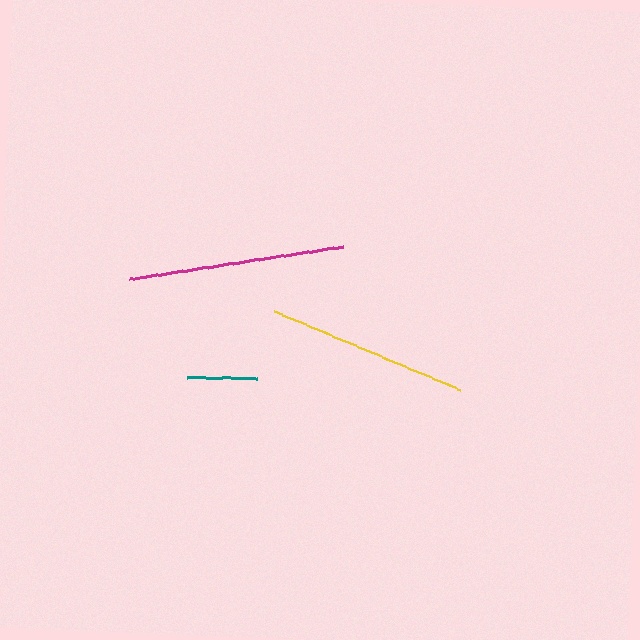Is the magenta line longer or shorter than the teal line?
The magenta line is longer than the teal line.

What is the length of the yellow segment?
The yellow segment is approximately 203 pixels long.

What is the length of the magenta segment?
The magenta segment is approximately 216 pixels long.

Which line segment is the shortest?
The teal line is the shortest at approximately 70 pixels.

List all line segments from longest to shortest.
From longest to shortest: magenta, yellow, teal.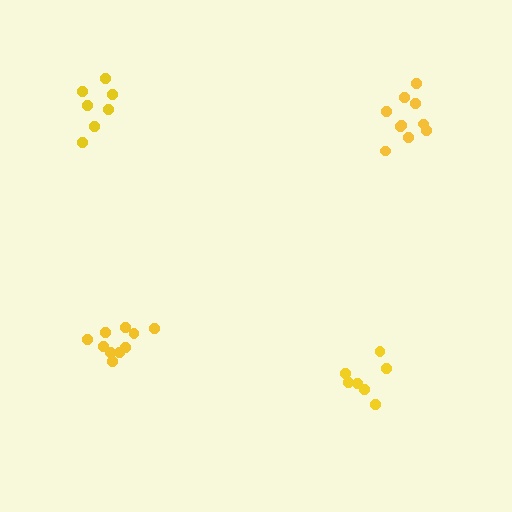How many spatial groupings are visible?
There are 4 spatial groupings.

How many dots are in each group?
Group 1: 7 dots, Group 2: 10 dots, Group 3: 10 dots, Group 4: 7 dots (34 total).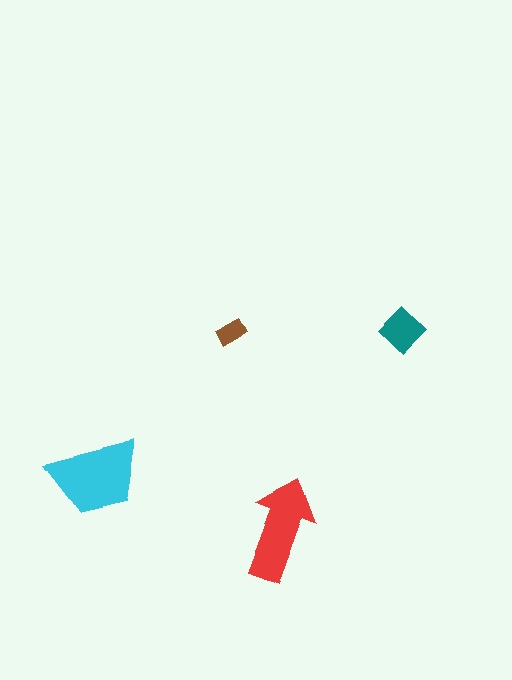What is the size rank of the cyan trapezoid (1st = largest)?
1st.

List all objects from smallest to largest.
The brown rectangle, the teal diamond, the red arrow, the cyan trapezoid.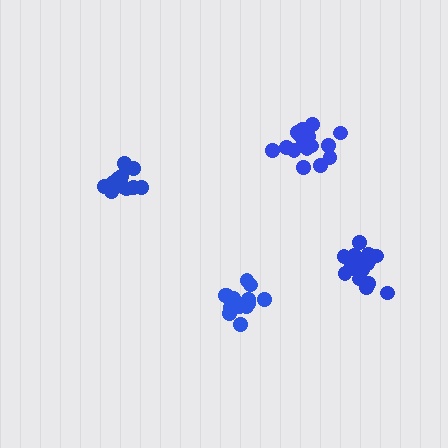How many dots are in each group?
Group 1: 13 dots, Group 2: 16 dots, Group 3: 18 dots, Group 4: 12 dots (59 total).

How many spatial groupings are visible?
There are 4 spatial groupings.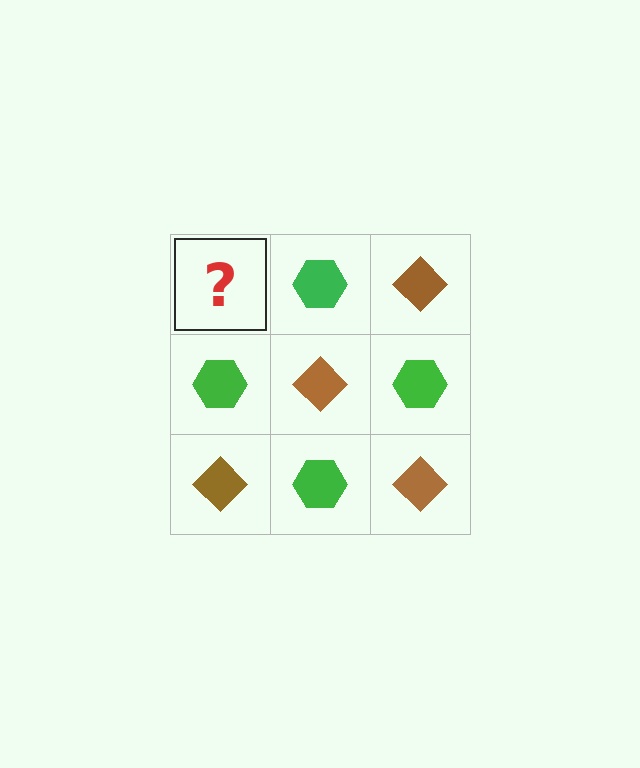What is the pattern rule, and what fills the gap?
The rule is that it alternates brown diamond and green hexagon in a checkerboard pattern. The gap should be filled with a brown diamond.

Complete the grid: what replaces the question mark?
The question mark should be replaced with a brown diamond.